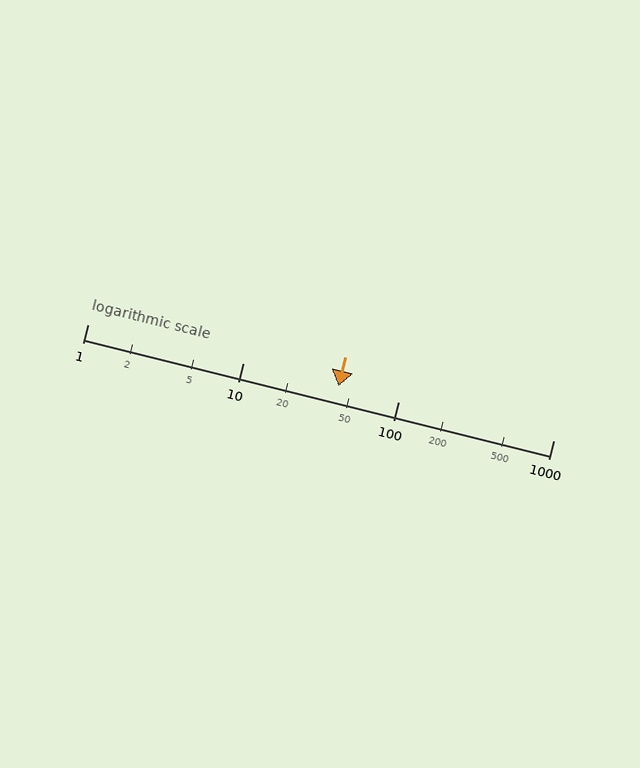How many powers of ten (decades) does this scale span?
The scale spans 3 decades, from 1 to 1000.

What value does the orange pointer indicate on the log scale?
The pointer indicates approximately 41.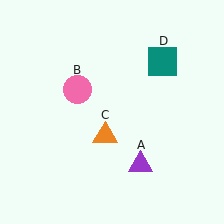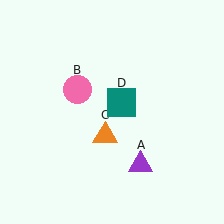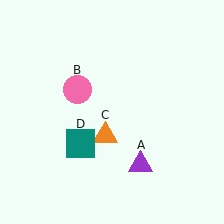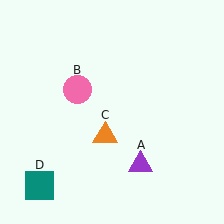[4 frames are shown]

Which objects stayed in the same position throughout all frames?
Purple triangle (object A) and pink circle (object B) and orange triangle (object C) remained stationary.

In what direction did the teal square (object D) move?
The teal square (object D) moved down and to the left.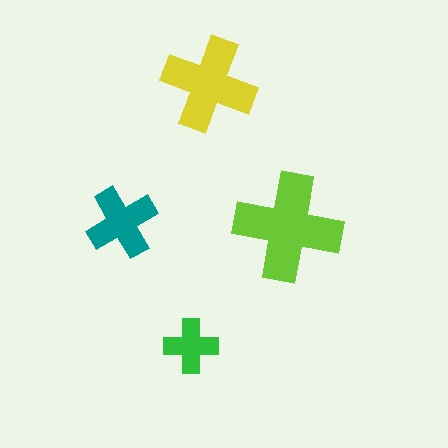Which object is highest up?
The yellow cross is topmost.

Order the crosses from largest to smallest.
the lime one, the yellow one, the teal one, the green one.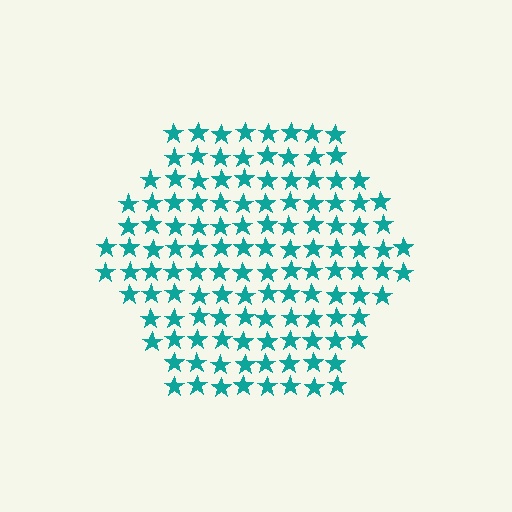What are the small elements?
The small elements are stars.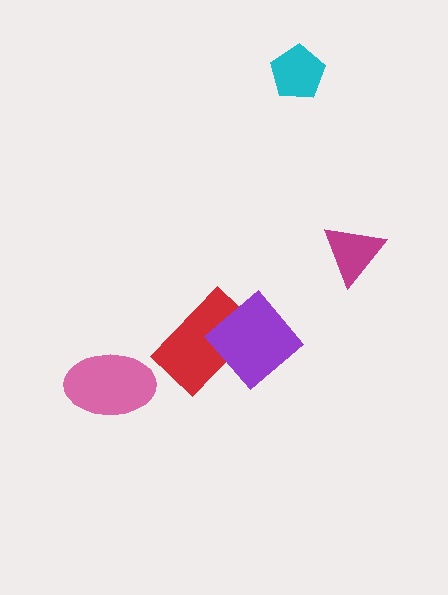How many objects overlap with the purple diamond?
1 object overlaps with the purple diamond.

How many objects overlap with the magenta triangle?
0 objects overlap with the magenta triangle.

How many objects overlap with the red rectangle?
1 object overlaps with the red rectangle.